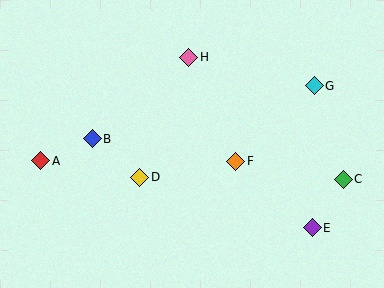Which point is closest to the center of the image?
Point F at (236, 161) is closest to the center.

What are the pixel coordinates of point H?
Point H is at (188, 57).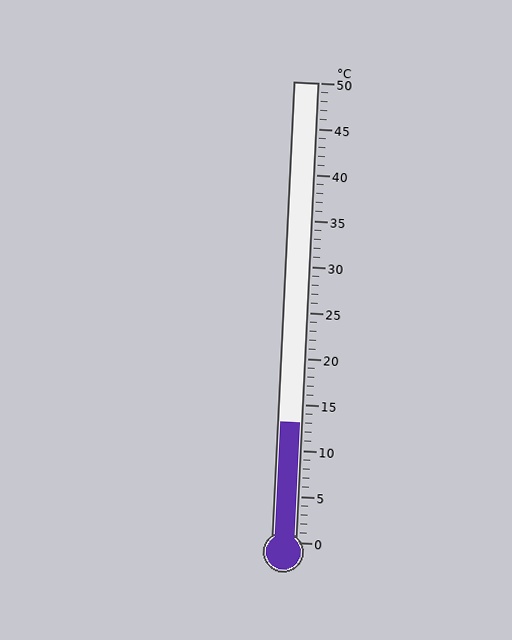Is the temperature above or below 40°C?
The temperature is below 40°C.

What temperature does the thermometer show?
The thermometer shows approximately 13°C.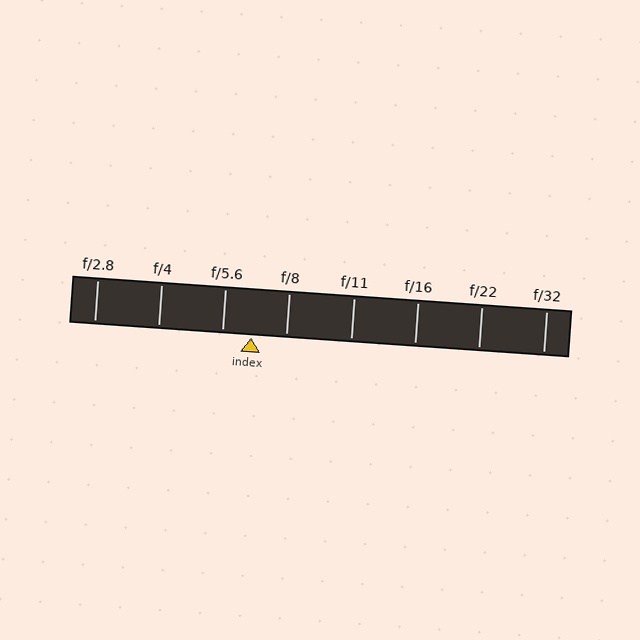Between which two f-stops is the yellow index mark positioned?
The index mark is between f/5.6 and f/8.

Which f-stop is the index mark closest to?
The index mark is closest to f/5.6.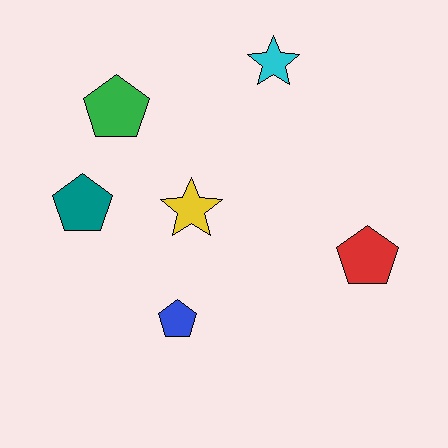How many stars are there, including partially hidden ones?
There are 2 stars.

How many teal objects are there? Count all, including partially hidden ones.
There is 1 teal object.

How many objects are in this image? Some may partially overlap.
There are 6 objects.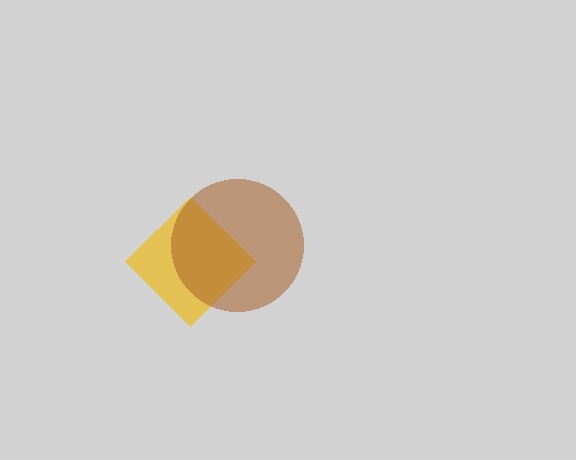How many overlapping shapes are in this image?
There are 2 overlapping shapes in the image.